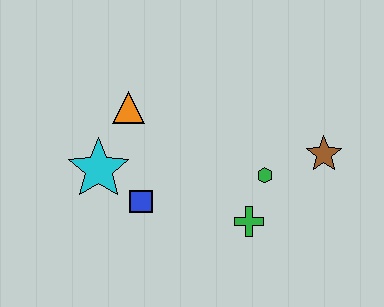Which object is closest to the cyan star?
The blue square is closest to the cyan star.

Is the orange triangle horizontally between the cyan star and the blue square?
Yes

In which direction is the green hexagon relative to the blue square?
The green hexagon is to the right of the blue square.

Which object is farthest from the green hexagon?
The cyan star is farthest from the green hexagon.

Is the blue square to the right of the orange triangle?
Yes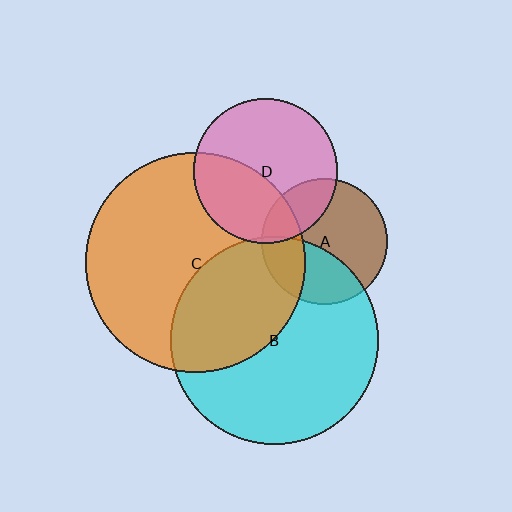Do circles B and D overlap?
Yes.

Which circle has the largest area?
Circle C (orange).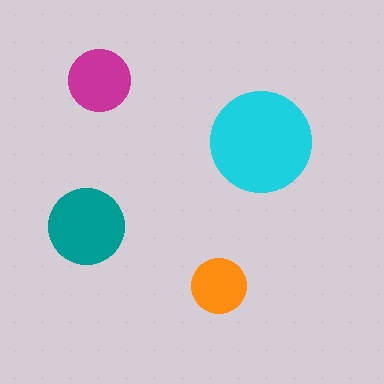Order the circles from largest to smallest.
the cyan one, the teal one, the magenta one, the orange one.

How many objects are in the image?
There are 4 objects in the image.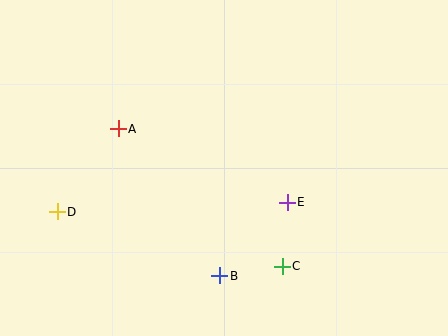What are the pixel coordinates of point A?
Point A is at (118, 129).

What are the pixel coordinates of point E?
Point E is at (287, 202).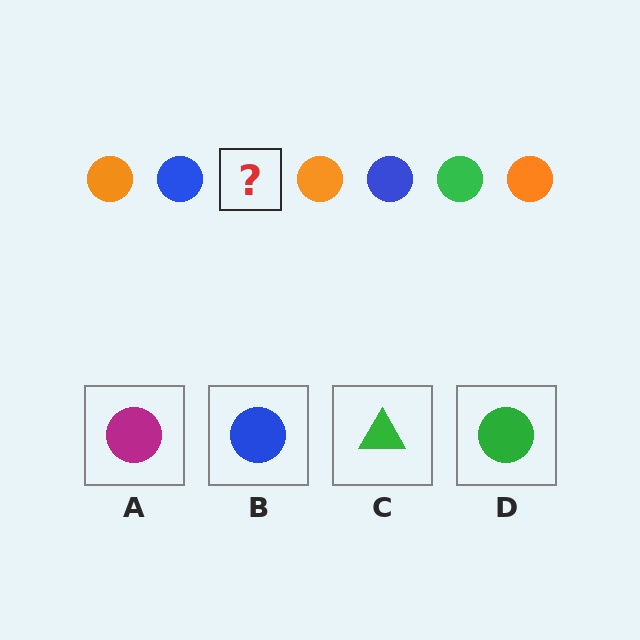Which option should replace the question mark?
Option D.